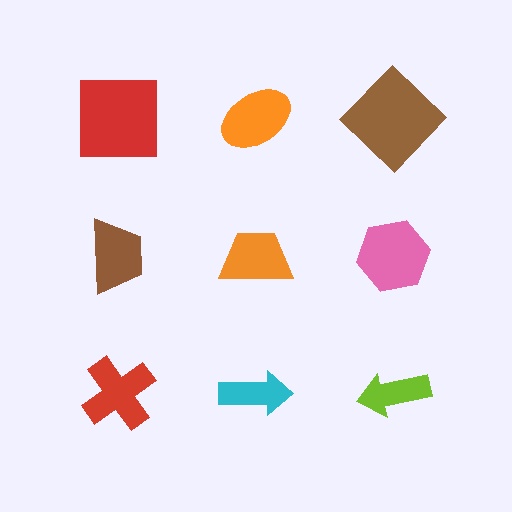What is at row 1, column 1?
A red square.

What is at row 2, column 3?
A pink hexagon.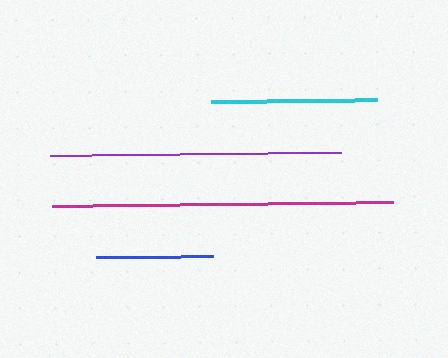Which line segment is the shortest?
The blue line is the shortest at approximately 117 pixels.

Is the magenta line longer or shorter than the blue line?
The magenta line is longer than the blue line.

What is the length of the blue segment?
The blue segment is approximately 117 pixels long.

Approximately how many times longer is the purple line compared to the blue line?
The purple line is approximately 2.5 times the length of the blue line.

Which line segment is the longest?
The magenta line is the longest at approximately 341 pixels.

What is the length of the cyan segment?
The cyan segment is approximately 166 pixels long.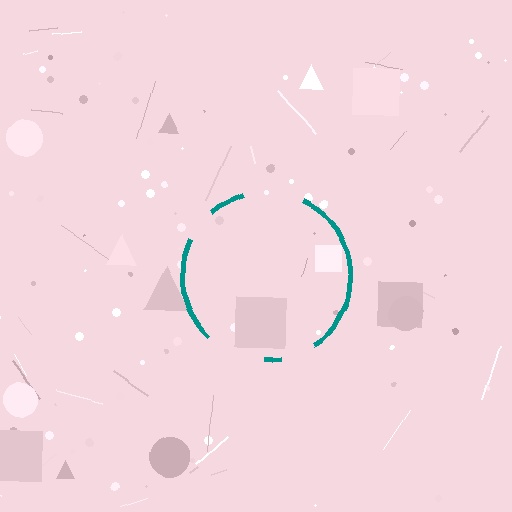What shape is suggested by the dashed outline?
The dashed outline suggests a circle.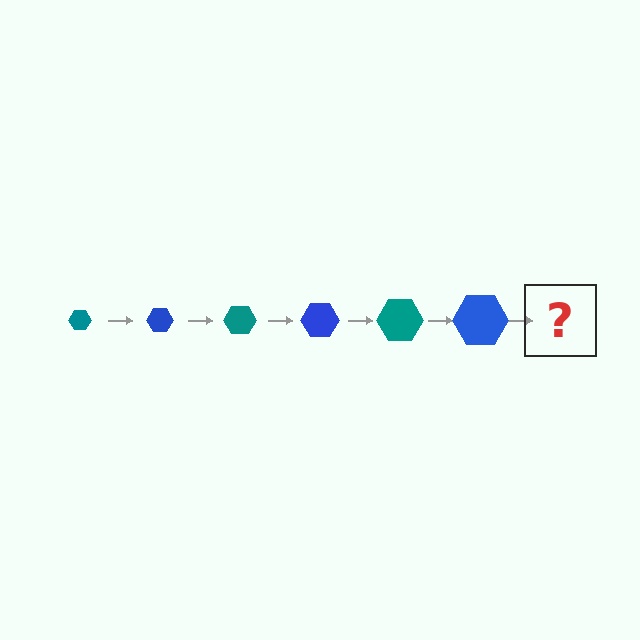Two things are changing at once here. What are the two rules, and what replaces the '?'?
The two rules are that the hexagon grows larger each step and the color cycles through teal and blue. The '?' should be a teal hexagon, larger than the previous one.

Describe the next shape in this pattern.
It should be a teal hexagon, larger than the previous one.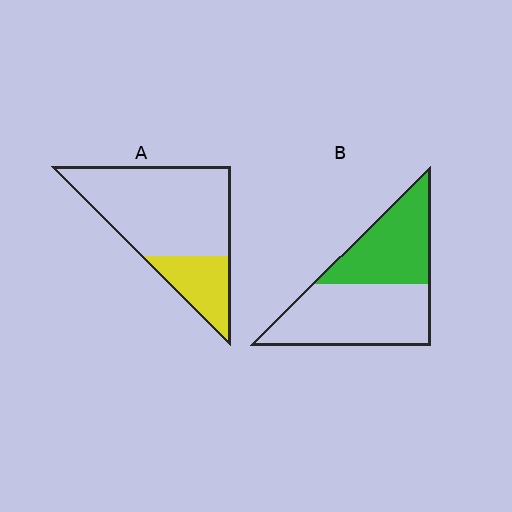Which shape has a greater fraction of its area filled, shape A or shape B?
Shape B.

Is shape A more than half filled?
No.